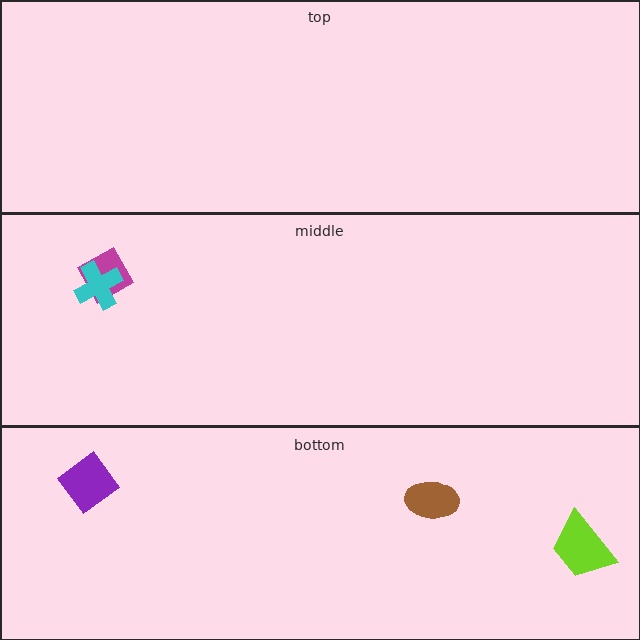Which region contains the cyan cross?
The middle region.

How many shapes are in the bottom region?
3.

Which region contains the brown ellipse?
The bottom region.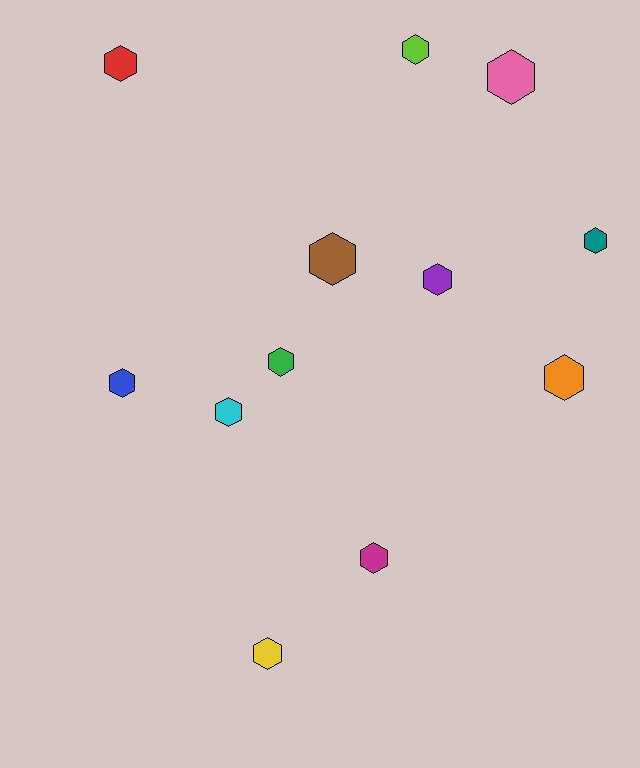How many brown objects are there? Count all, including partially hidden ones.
There is 1 brown object.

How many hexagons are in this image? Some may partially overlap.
There are 12 hexagons.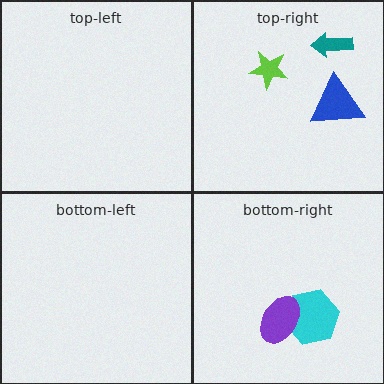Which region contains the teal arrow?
The top-right region.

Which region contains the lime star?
The top-right region.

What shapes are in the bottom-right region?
The cyan hexagon, the purple ellipse.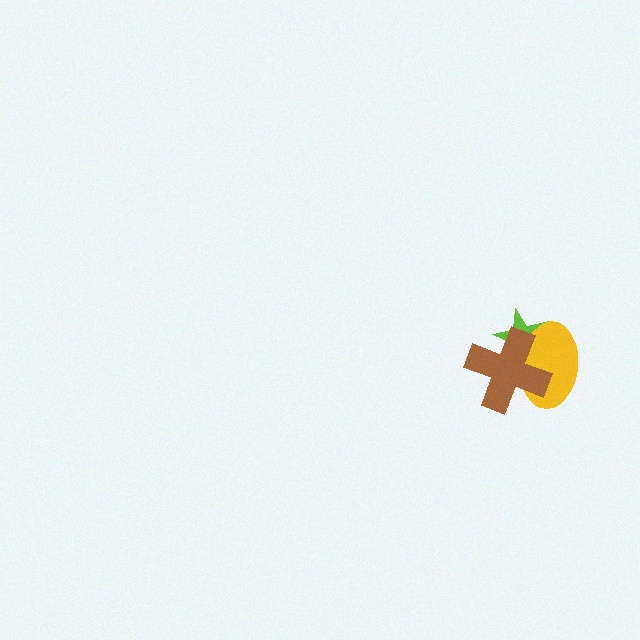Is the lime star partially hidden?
Yes, it is partially covered by another shape.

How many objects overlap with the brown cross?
2 objects overlap with the brown cross.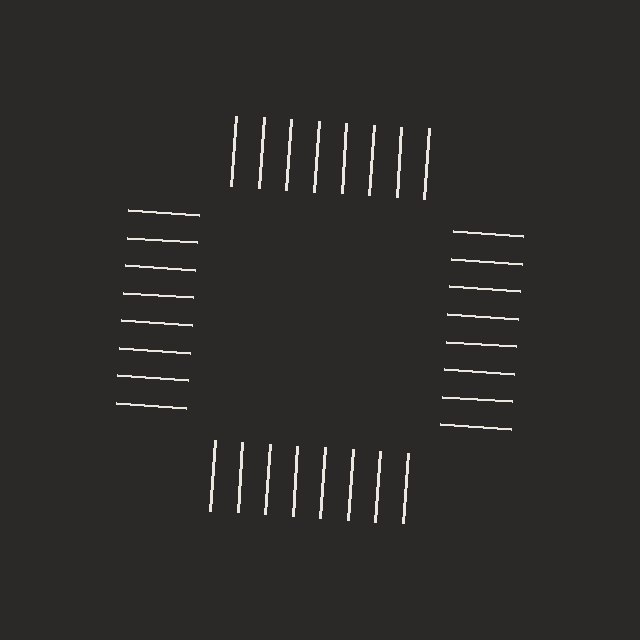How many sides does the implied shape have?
4 sides — the line-ends trace a square.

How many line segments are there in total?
32 — 8 along each of the 4 edges.